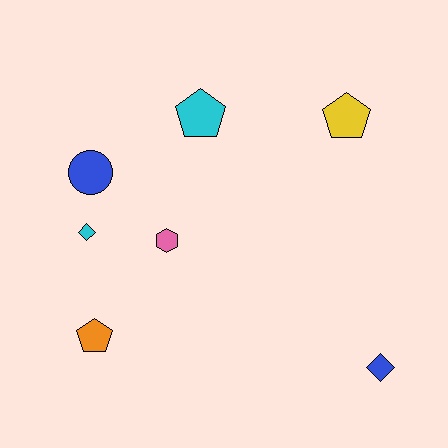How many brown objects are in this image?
There are no brown objects.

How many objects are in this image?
There are 7 objects.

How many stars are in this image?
There are no stars.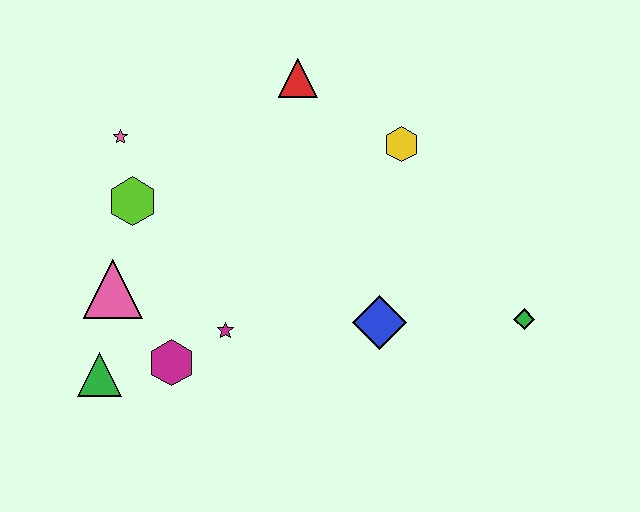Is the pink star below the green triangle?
No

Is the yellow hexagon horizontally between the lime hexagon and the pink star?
No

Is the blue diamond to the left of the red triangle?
No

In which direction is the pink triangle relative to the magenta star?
The pink triangle is to the left of the magenta star.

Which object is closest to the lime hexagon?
The pink star is closest to the lime hexagon.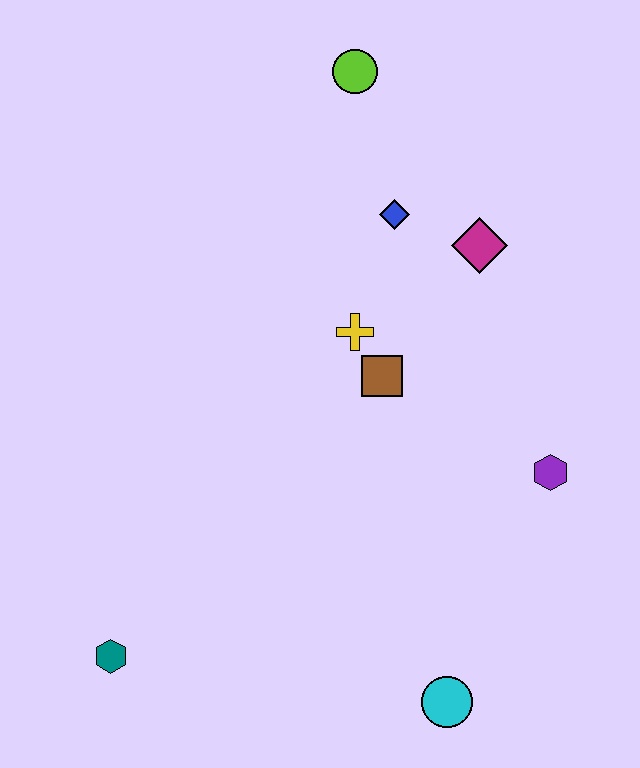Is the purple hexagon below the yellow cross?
Yes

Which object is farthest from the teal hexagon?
The lime circle is farthest from the teal hexagon.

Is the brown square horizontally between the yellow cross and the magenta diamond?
Yes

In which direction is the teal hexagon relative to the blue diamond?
The teal hexagon is below the blue diamond.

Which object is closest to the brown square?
The yellow cross is closest to the brown square.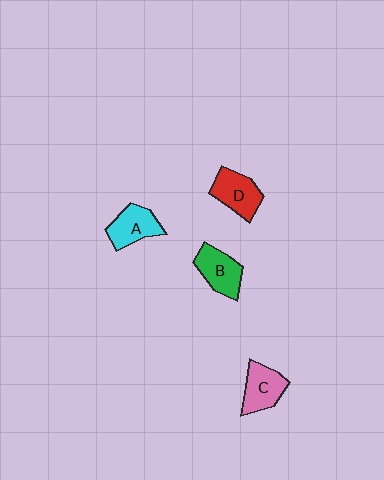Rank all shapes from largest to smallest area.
From largest to smallest: D (red), B (green), C (pink), A (cyan).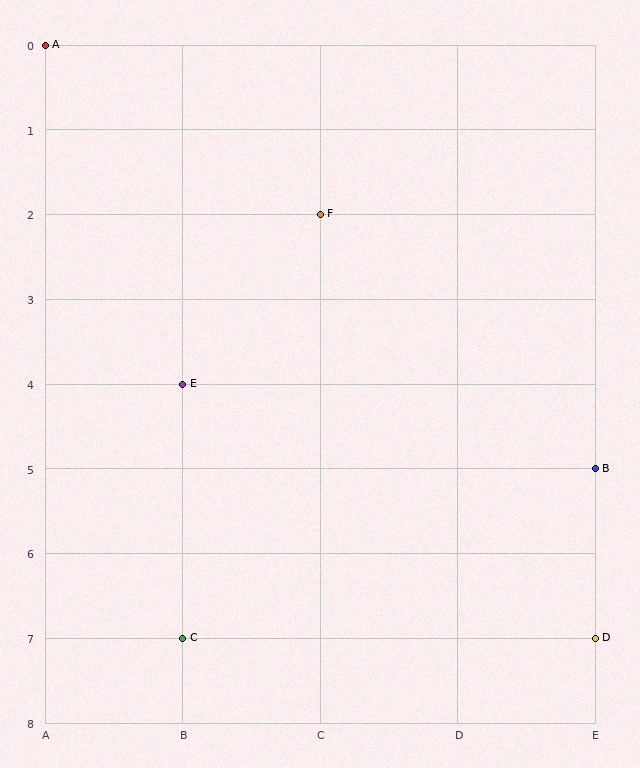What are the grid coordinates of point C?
Point C is at grid coordinates (B, 7).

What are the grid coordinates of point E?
Point E is at grid coordinates (B, 4).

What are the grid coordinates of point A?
Point A is at grid coordinates (A, 0).